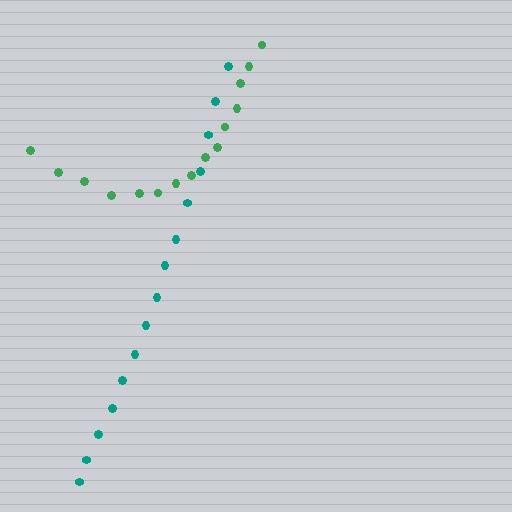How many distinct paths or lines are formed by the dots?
There are 2 distinct paths.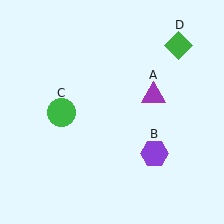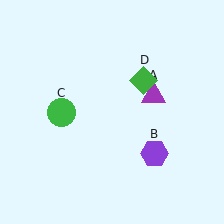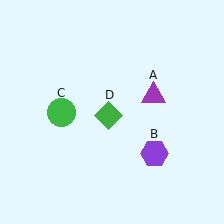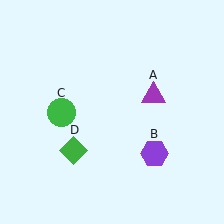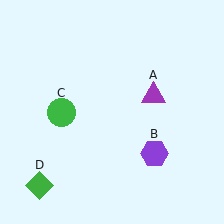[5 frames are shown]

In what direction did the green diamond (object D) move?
The green diamond (object D) moved down and to the left.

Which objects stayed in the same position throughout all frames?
Purple triangle (object A) and purple hexagon (object B) and green circle (object C) remained stationary.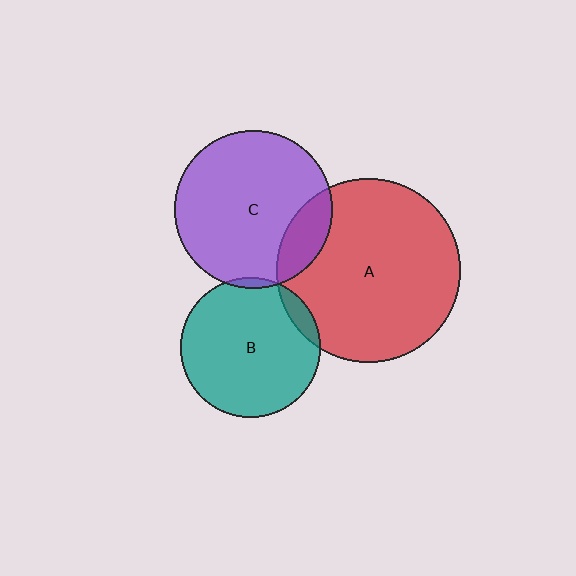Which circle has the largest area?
Circle A (red).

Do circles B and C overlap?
Yes.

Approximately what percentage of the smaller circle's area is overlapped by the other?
Approximately 5%.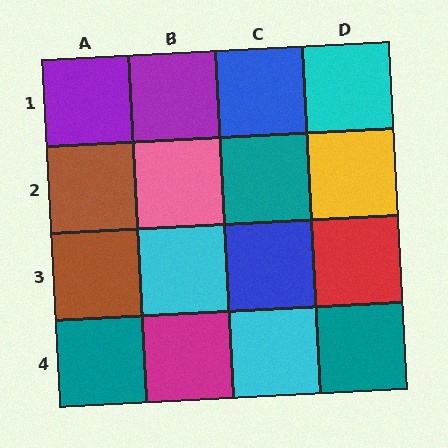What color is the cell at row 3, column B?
Cyan.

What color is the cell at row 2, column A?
Brown.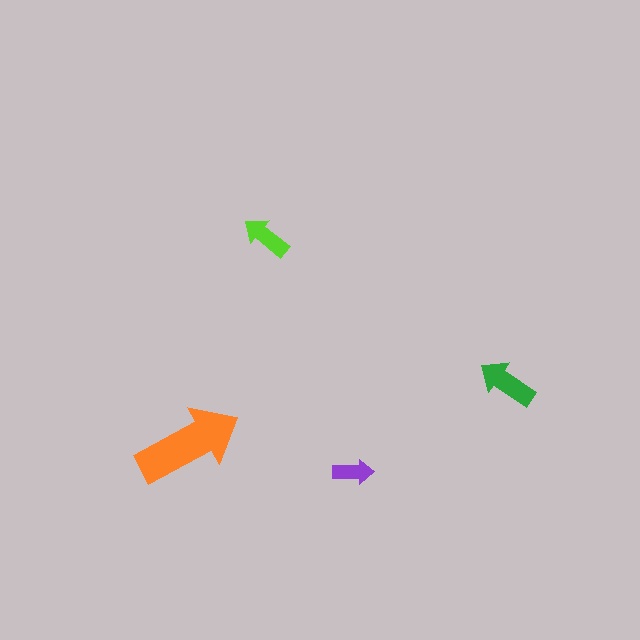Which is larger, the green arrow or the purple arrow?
The green one.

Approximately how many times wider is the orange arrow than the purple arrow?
About 2.5 times wider.